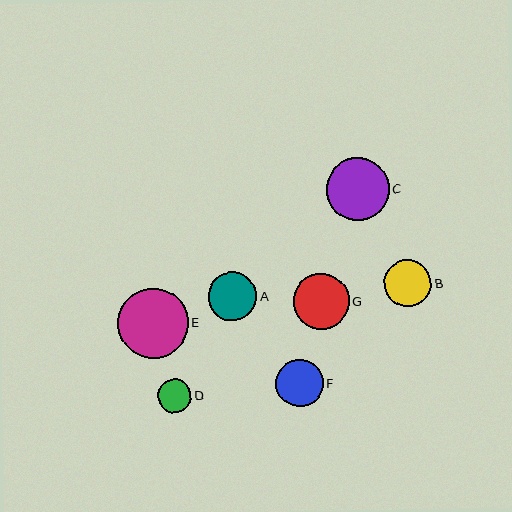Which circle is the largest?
Circle E is the largest with a size of approximately 71 pixels.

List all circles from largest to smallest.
From largest to smallest: E, C, G, A, F, B, D.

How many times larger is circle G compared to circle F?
Circle G is approximately 1.2 times the size of circle F.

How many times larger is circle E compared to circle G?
Circle E is approximately 1.3 times the size of circle G.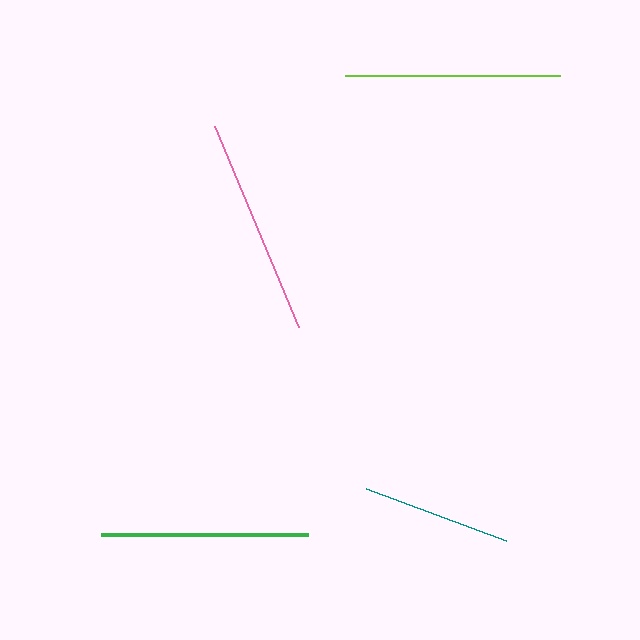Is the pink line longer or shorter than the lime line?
The pink line is longer than the lime line.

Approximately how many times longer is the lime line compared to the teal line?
The lime line is approximately 1.4 times the length of the teal line.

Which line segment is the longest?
The pink line is the longest at approximately 218 pixels.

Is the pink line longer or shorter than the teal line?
The pink line is longer than the teal line.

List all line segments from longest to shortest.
From longest to shortest: pink, lime, green, teal.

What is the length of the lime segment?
The lime segment is approximately 215 pixels long.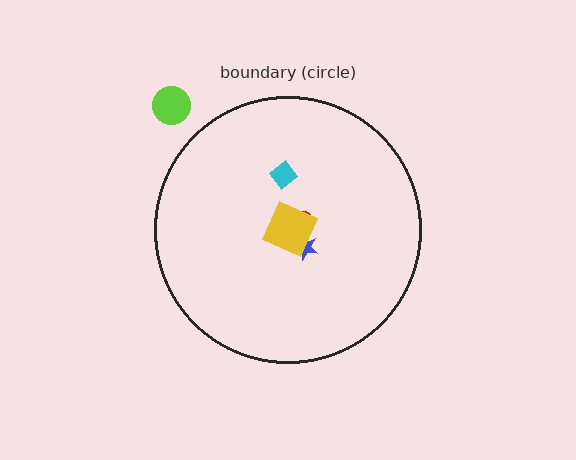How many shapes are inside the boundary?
4 inside, 1 outside.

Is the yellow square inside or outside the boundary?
Inside.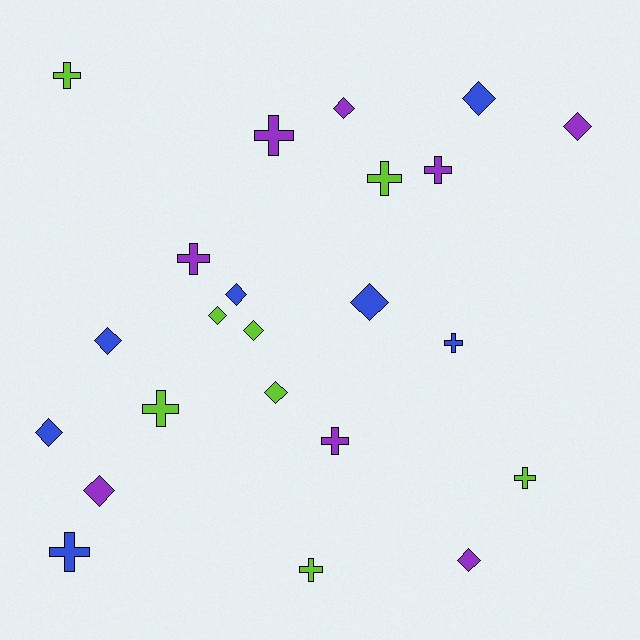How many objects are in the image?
There are 23 objects.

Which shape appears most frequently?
Diamond, with 12 objects.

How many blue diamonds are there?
There are 5 blue diamonds.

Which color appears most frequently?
Purple, with 8 objects.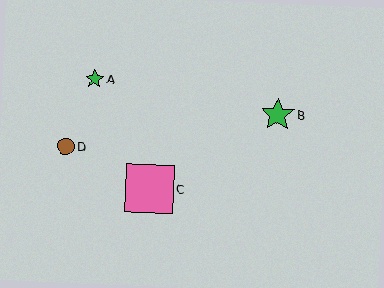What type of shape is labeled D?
Shape D is a brown circle.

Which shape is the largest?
The pink square (labeled C) is the largest.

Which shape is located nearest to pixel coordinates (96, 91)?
The green star (labeled A) at (95, 79) is nearest to that location.